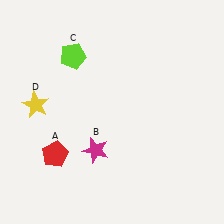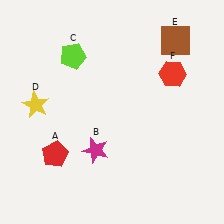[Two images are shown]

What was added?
A brown square (E), a red hexagon (F) were added in Image 2.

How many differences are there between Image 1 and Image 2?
There are 2 differences between the two images.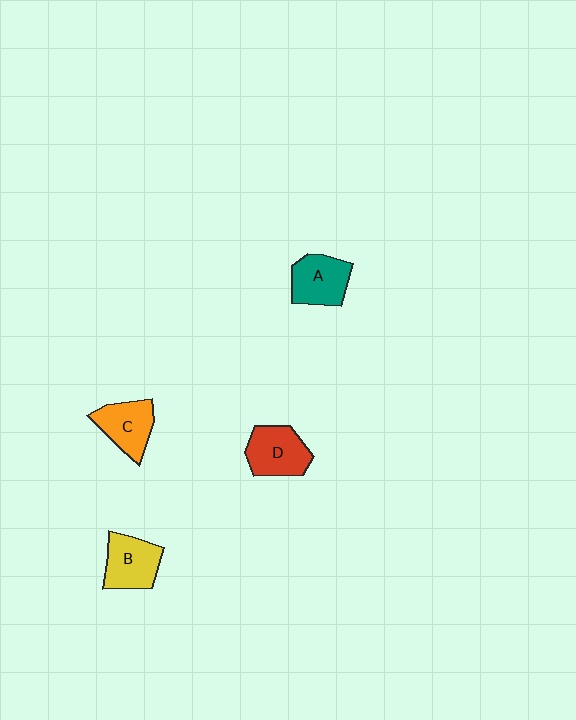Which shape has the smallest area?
Shape C (orange).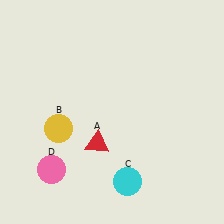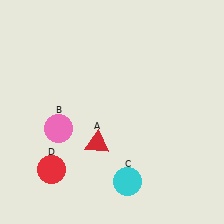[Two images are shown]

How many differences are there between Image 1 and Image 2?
There are 2 differences between the two images.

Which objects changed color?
B changed from yellow to pink. D changed from pink to red.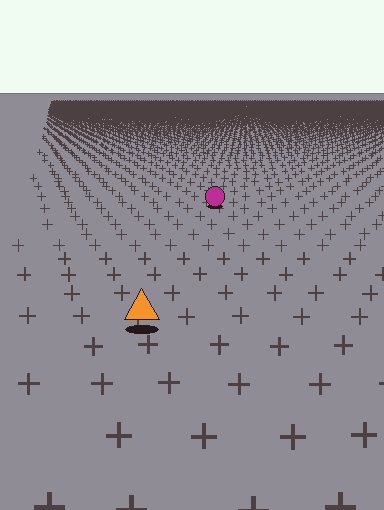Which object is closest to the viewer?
The orange triangle is closest. The texture marks near it are larger and more spread out.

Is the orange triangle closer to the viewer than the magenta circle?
Yes. The orange triangle is closer — you can tell from the texture gradient: the ground texture is coarser near it.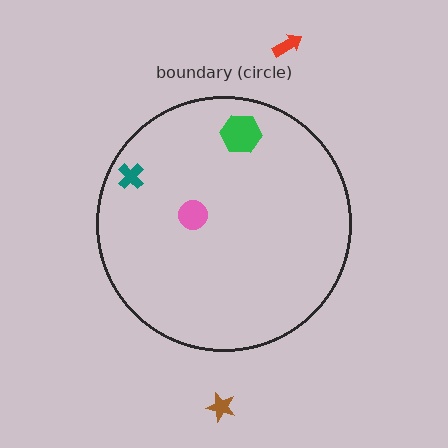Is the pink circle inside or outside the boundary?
Inside.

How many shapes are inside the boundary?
3 inside, 2 outside.